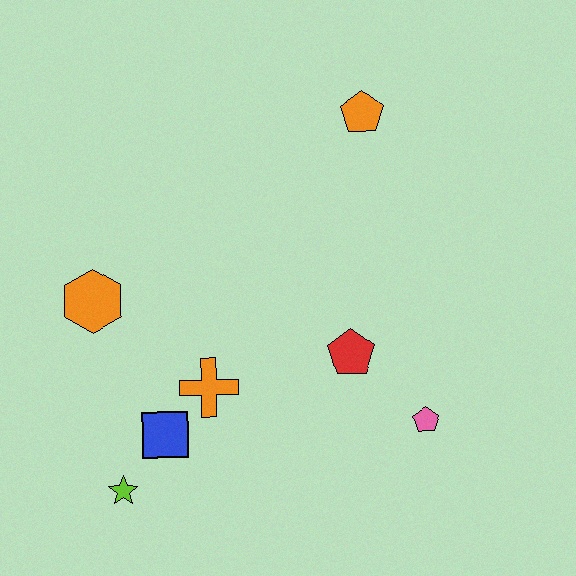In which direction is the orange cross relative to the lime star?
The orange cross is above the lime star.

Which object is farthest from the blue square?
The orange pentagon is farthest from the blue square.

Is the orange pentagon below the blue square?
No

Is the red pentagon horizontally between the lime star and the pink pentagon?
Yes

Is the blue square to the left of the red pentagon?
Yes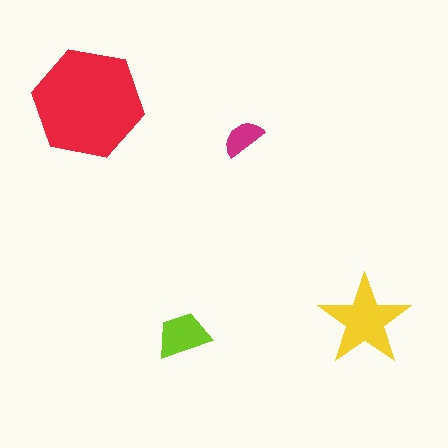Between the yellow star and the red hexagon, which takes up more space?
The red hexagon.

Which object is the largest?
The red hexagon.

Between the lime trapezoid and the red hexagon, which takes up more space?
The red hexagon.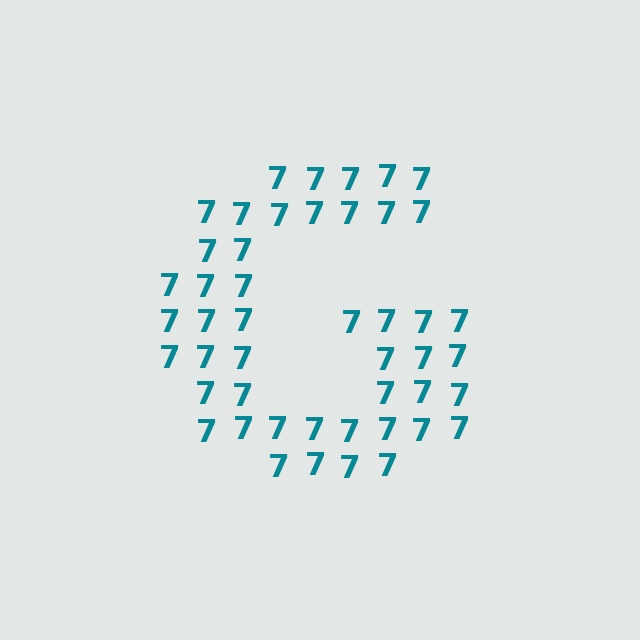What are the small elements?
The small elements are digit 7's.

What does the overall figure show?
The overall figure shows the letter G.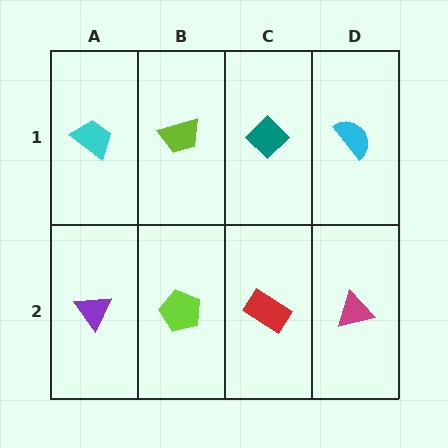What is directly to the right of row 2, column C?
A magenta triangle.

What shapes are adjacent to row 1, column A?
A purple triangle (row 2, column A), a lime trapezoid (row 1, column B).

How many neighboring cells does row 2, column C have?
3.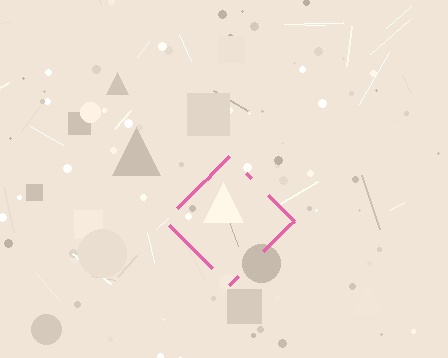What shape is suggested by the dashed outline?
The dashed outline suggests a diamond.